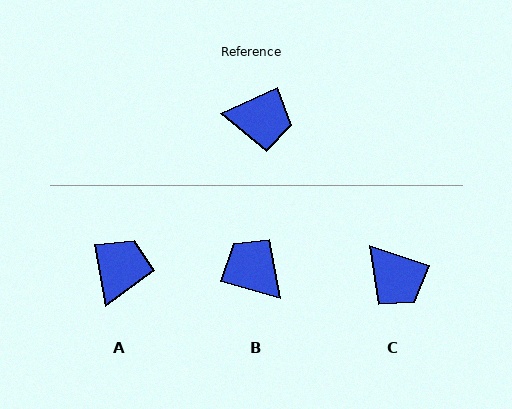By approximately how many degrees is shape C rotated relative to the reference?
Approximately 43 degrees clockwise.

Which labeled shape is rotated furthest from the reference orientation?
B, about 140 degrees away.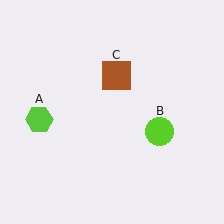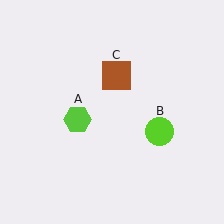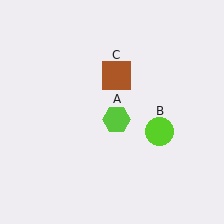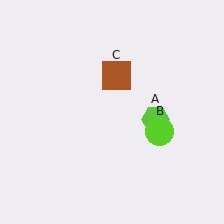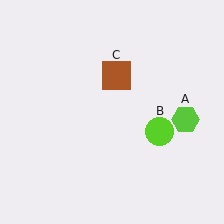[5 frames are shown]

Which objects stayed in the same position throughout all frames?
Lime circle (object B) and brown square (object C) remained stationary.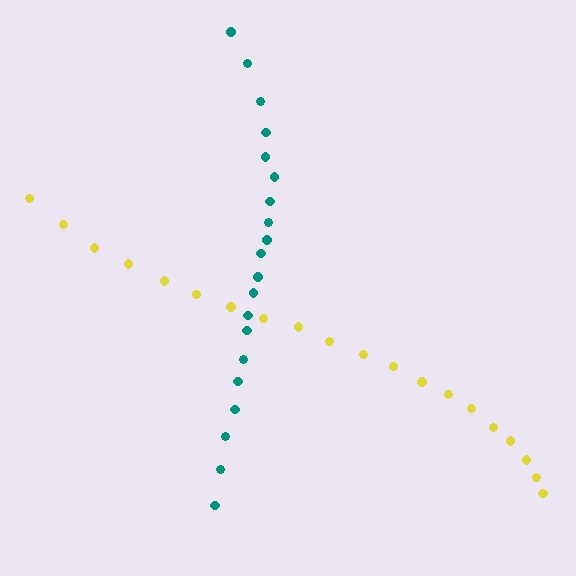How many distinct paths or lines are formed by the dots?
There are 2 distinct paths.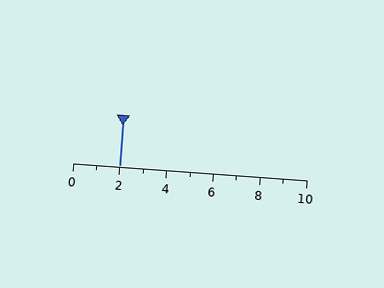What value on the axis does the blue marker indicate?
The marker indicates approximately 2.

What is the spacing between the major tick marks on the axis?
The major ticks are spaced 2 apart.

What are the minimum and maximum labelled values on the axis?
The axis runs from 0 to 10.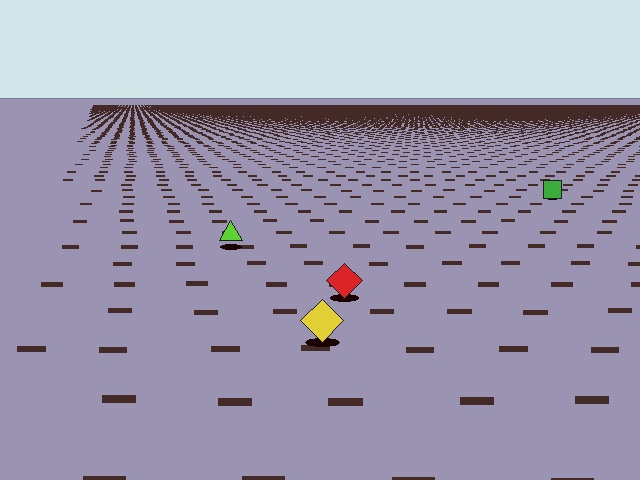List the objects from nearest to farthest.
From nearest to farthest: the yellow diamond, the red diamond, the lime triangle, the green square.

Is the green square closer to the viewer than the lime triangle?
No. The lime triangle is closer — you can tell from the texture gradient: the ground texture is coarser near it.